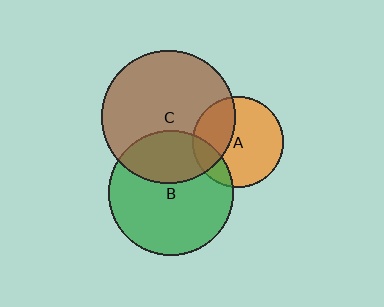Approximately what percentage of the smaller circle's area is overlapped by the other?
Approximately 35%.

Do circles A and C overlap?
Yes.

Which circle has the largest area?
Circle C (brown).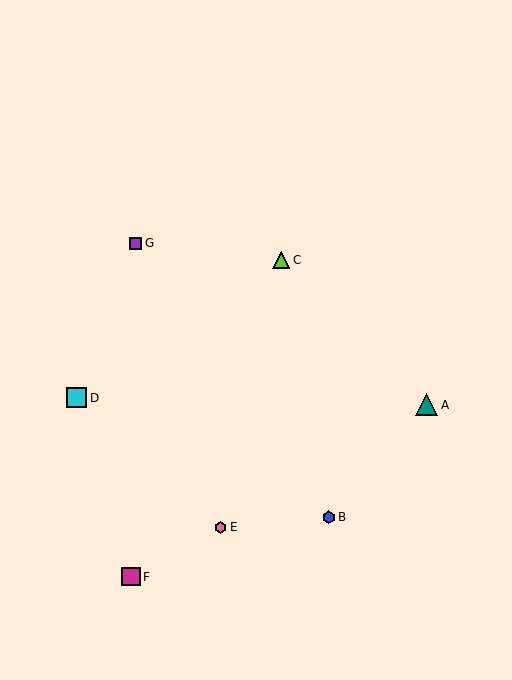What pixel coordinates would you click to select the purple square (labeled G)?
Click at (136, 243) to select the purple square G.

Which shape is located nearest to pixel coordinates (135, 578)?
The magenta square (labeled F) at (131, 577) is nearest to that location.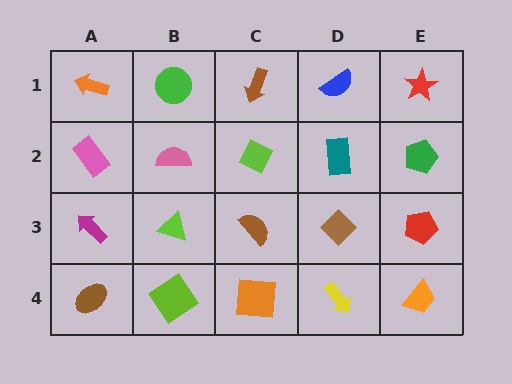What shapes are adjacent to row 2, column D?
A blue semicircle (row 1, column D), a brown diamond (row 3, column D), a lime diamond (row 2, column C), a green pentagon (row 2, column E).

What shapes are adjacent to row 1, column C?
A lime diamond (row 2, column C), a green circle (row 1, column B), a blue semicircle (row 1, column D).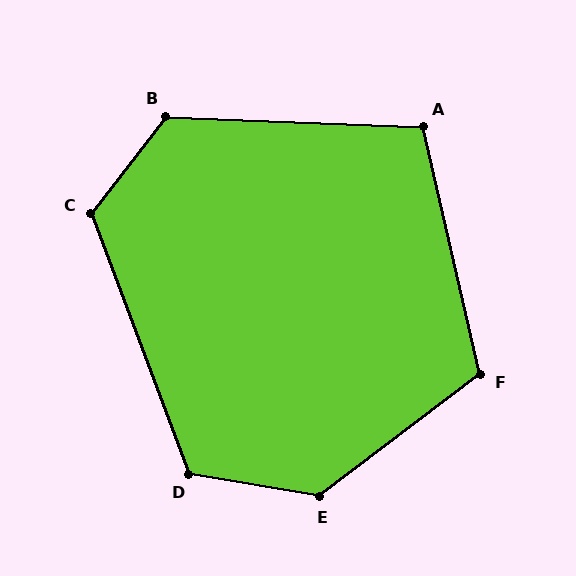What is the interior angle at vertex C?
Approximately 122 degrees (obtuse).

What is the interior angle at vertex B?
Approximately 125 degrees (obtuse).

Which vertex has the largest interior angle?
E, at approximately 133 degrees.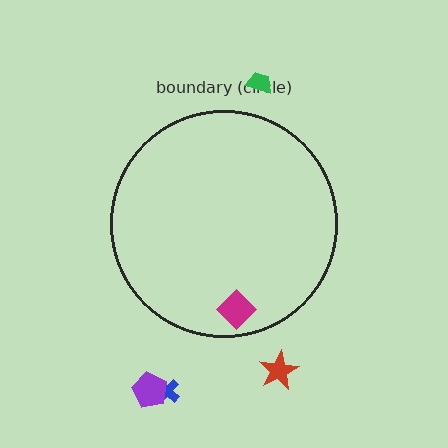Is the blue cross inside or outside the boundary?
Outside.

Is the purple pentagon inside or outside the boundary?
Outside.